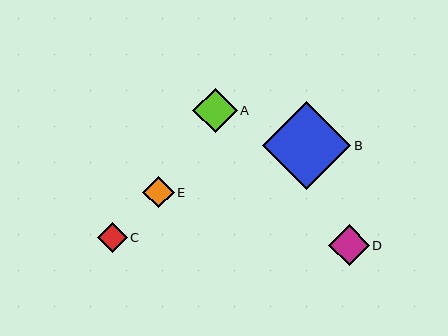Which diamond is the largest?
Diamond B is the largest with a size of approximately 88 pixels.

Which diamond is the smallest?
Diamond C is the smallest with a size of approximately 30 pixels.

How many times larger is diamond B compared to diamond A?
Diamond B is approximately 2.0 times the size of diamond A.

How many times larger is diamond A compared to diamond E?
Diamond A is approximately 1.4 times the size of diamond E.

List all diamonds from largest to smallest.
From largest to smallest: B, A, D, E, C.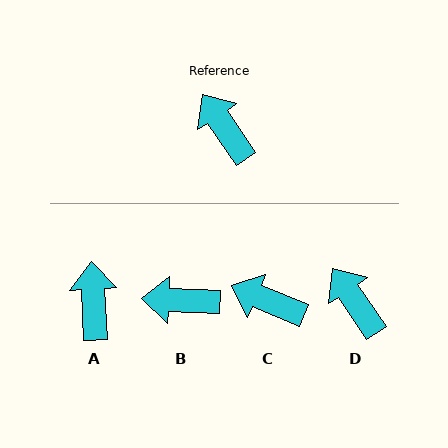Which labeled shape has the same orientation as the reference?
D.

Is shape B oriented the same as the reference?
No, it is off by about 53 degrees.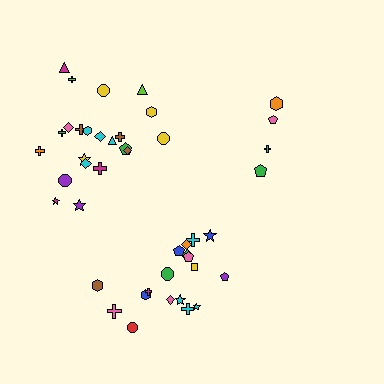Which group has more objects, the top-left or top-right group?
The top-left group.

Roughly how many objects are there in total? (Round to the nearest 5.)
Roughly 45 objects in total.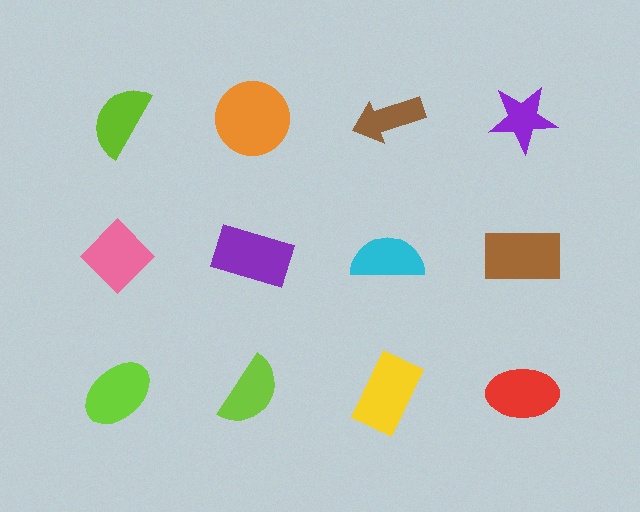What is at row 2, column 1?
A pink diamond.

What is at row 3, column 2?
A lime semicircle.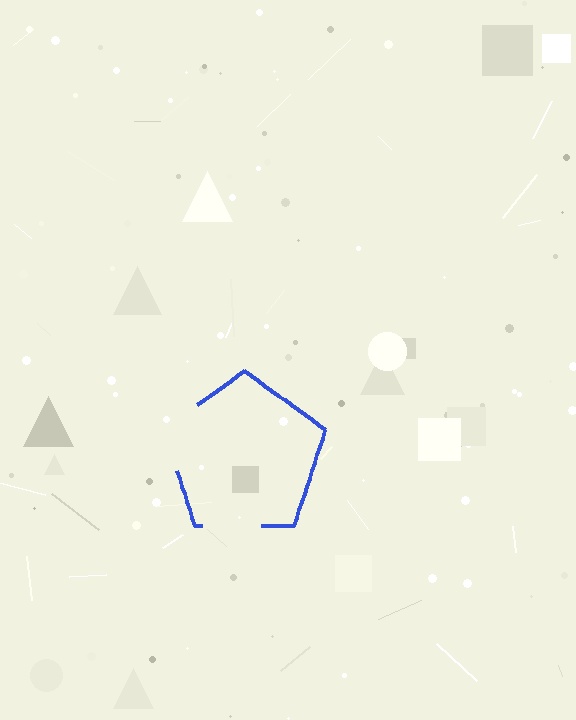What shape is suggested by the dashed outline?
The dashed outline suggests a pentagon.